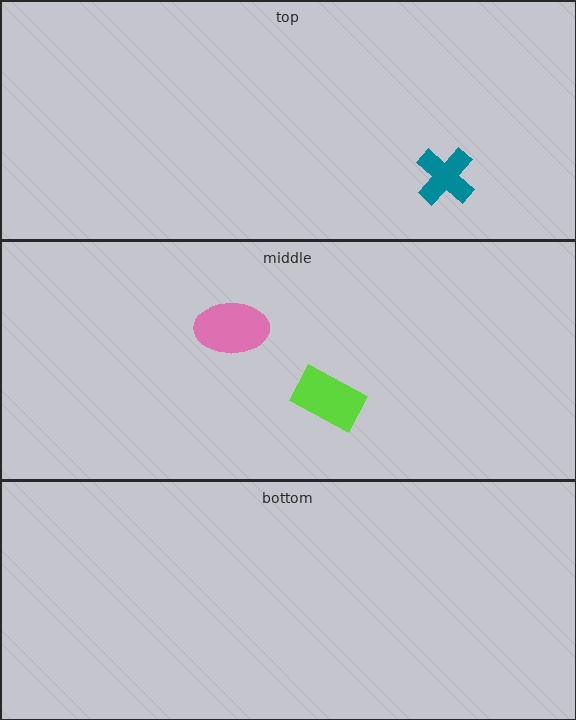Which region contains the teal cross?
The top region.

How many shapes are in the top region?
1.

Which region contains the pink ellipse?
The middle region.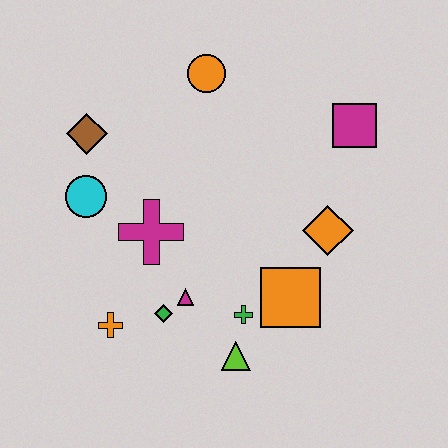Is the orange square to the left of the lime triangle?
No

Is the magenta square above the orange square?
Yes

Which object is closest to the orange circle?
The brown diamond is closest to the orange circle.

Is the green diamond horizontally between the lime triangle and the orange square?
No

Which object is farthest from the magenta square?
The orange cross is farthest from the magenta square.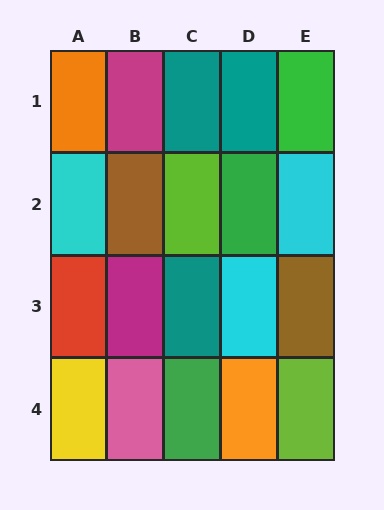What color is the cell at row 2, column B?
Brown.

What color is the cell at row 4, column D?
Orange.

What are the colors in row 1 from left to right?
Orange, magenta, teal, teal, green.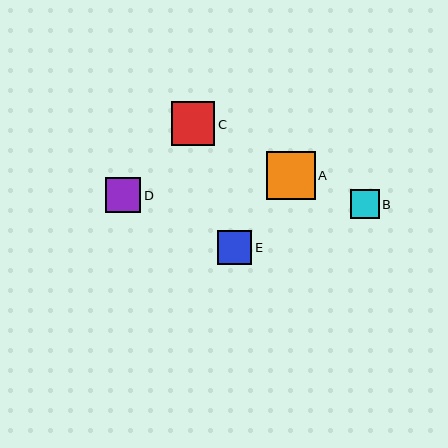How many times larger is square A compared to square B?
Square A is approximately 1.7 times the size of square B.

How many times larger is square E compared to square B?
Square E is approximately 1.2 times the size of square B.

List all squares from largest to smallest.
From largest to smallest: A, C, D, E, B.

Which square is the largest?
Square A is the largest with a size of approximately 48 pixels.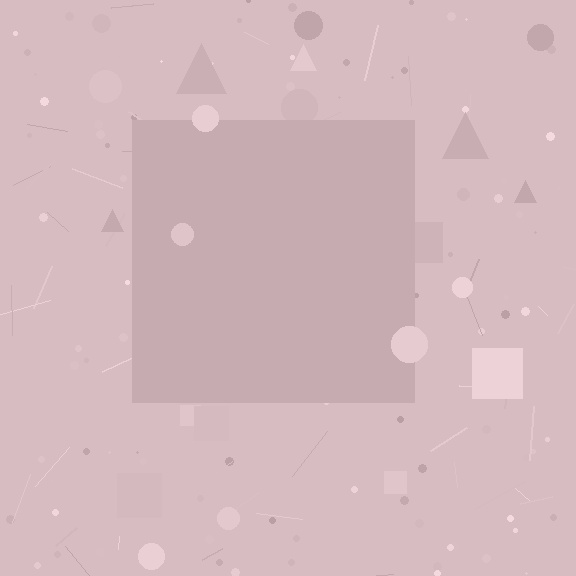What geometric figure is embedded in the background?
A square is embedded in the background.